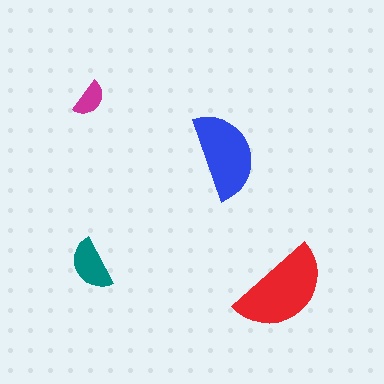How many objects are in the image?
There are 4 objects in the image.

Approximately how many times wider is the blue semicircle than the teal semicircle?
About 1.5 times wider.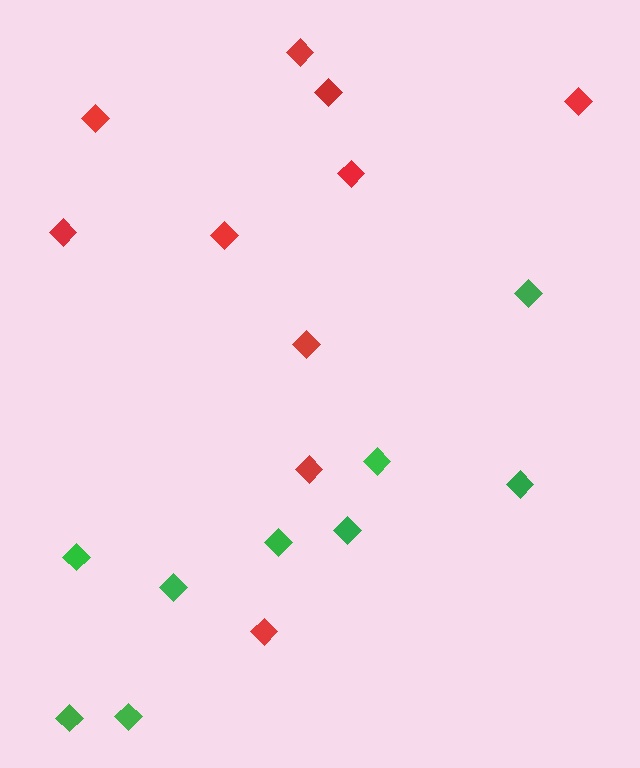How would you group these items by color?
There are 2 groups: one group of red diamonds (10) and one group of green diamonds (9).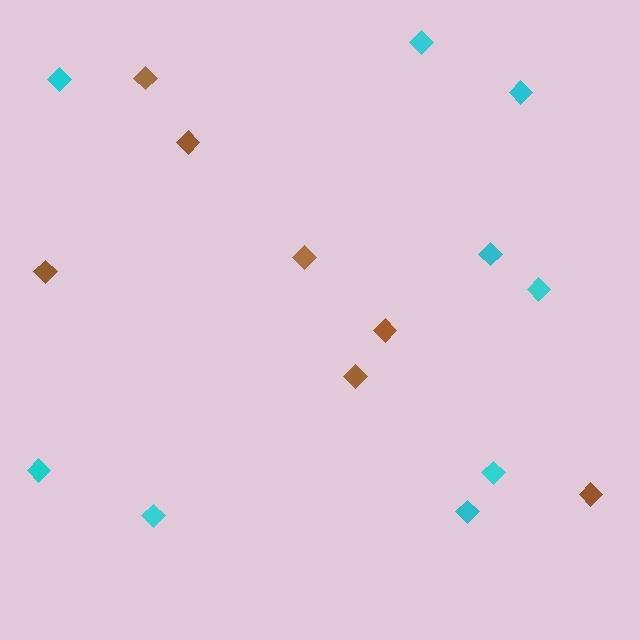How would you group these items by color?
There are 2 groups: one group of cyan diamonds (9) and one group of brown diamonds (7).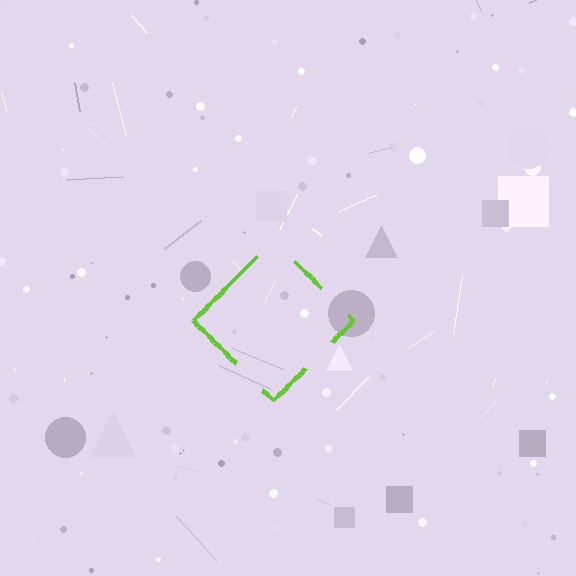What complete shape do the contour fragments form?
The contour fragments form a diamond.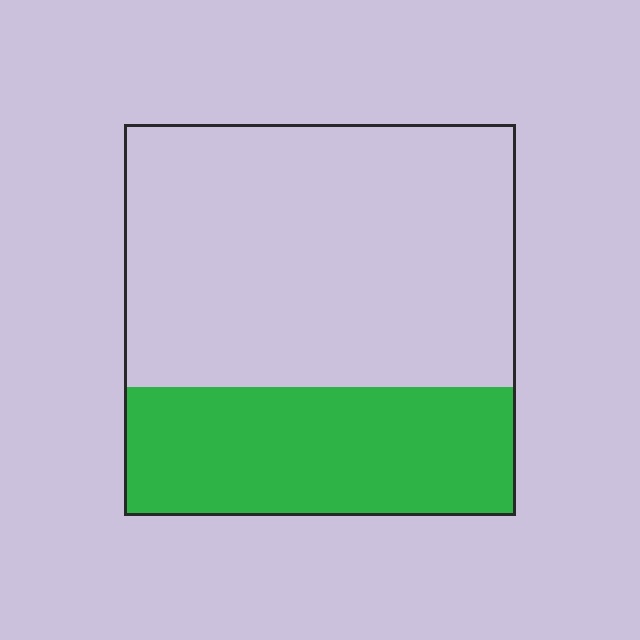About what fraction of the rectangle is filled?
About one third (1/3).